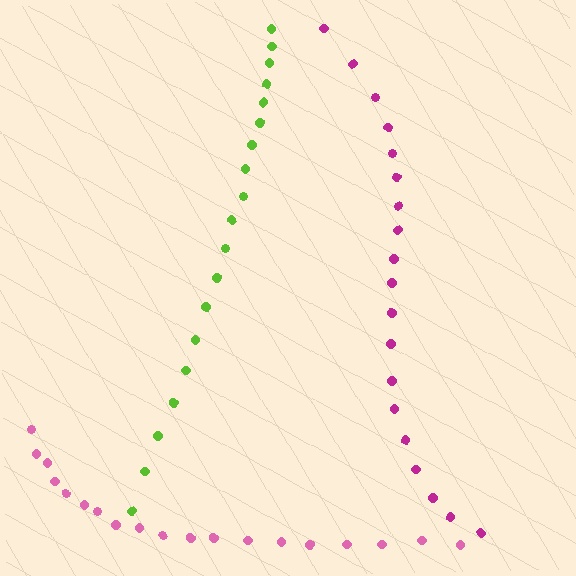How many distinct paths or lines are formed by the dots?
There are 3 distinct paths.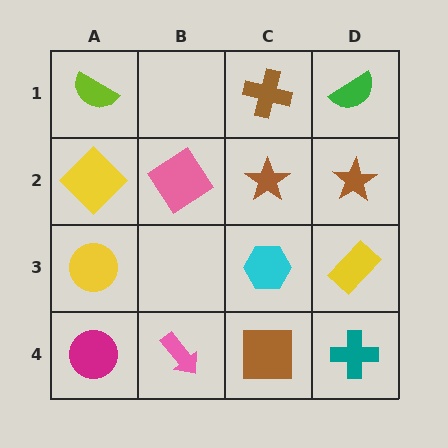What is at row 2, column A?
A yellow diamond.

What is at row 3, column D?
A yellow rectangle.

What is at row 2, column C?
A brown star.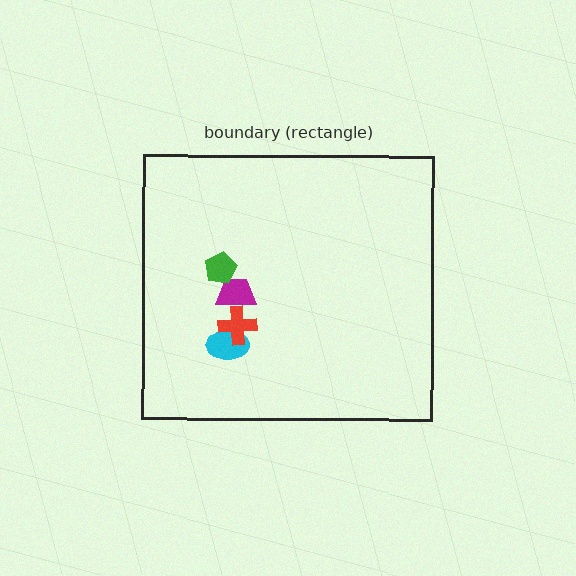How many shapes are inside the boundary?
4 inside, 0 outside.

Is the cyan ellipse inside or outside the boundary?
Inside.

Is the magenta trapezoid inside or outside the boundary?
Inside.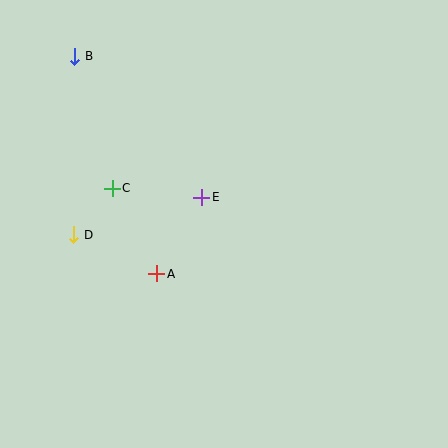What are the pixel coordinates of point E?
Point E is at (202, 197).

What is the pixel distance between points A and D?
The distance between A and D is 92 pixels.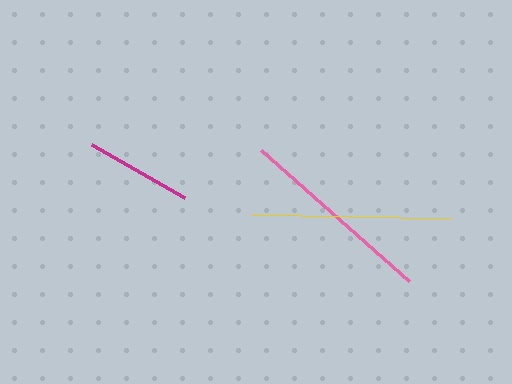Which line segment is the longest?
The yellow line is the longest at approximately 198 pixels.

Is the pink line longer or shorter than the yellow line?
The yellow line is longer than the pink line.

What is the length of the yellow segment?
The yellow segment is approximately 198 pixels long.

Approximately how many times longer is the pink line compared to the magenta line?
The pink line is approximately 1.8 times the length of the magenta line.